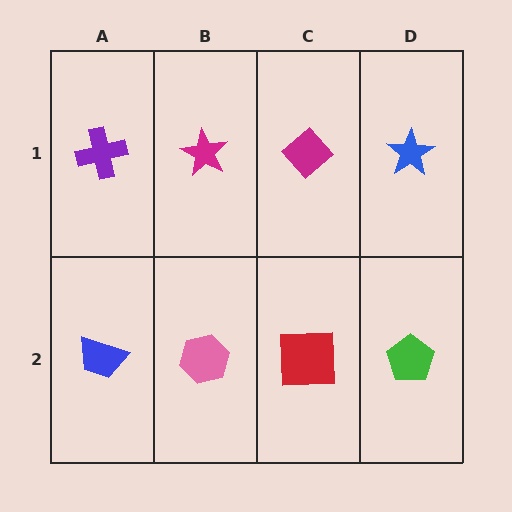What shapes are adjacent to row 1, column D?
A green pentagon (row 2, column D), a magenta diamond (row 1, column C).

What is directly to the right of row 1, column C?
A blue star.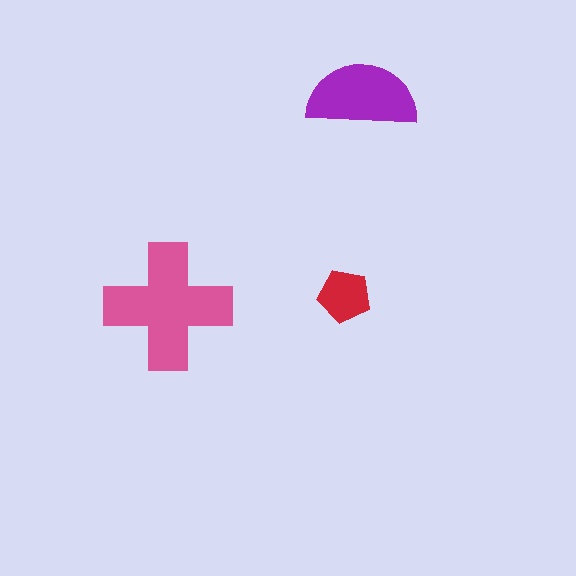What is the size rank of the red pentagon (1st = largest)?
3rd.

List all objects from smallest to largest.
The red pentagon, the purple semicircle, the pink cross.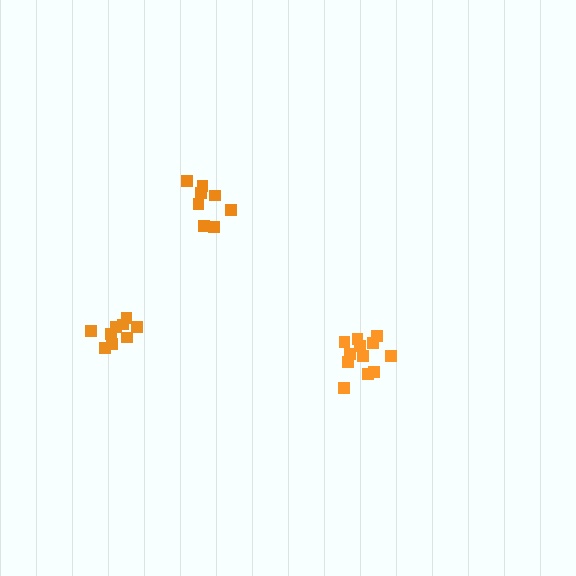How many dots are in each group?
Group 1: 12 dots, Group 2: 8 dots, Group 3: 9 dots (29 total).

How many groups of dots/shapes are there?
There are 3 groups.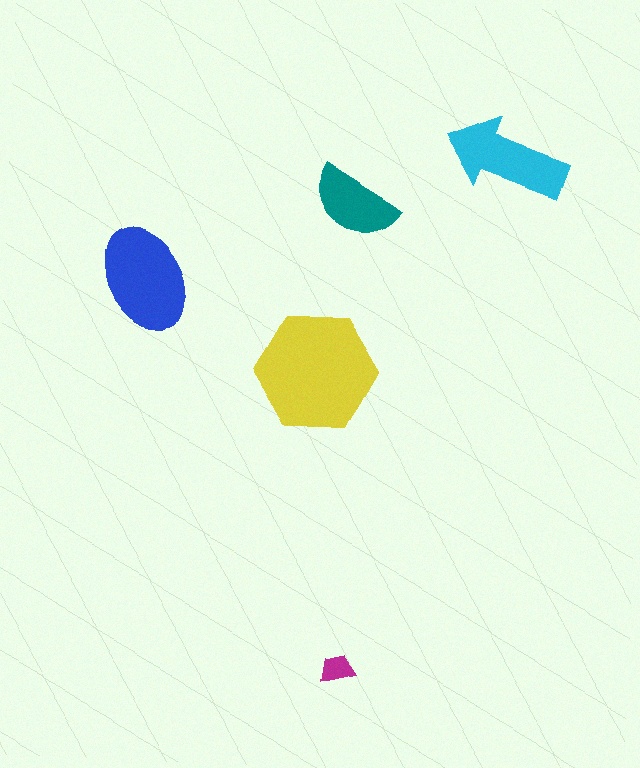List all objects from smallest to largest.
The magenta trapezoid, the teal semicircle, the cyan arrow, the blue ellipse, the yellow hexagon.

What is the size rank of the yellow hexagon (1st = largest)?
1st.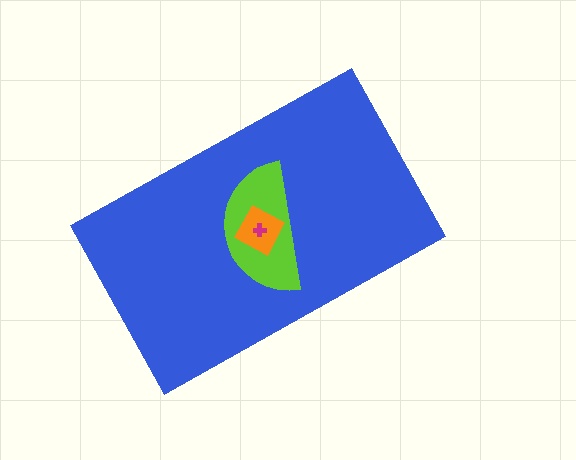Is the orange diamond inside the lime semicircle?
Yes.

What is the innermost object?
The magenta cross.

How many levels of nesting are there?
4.